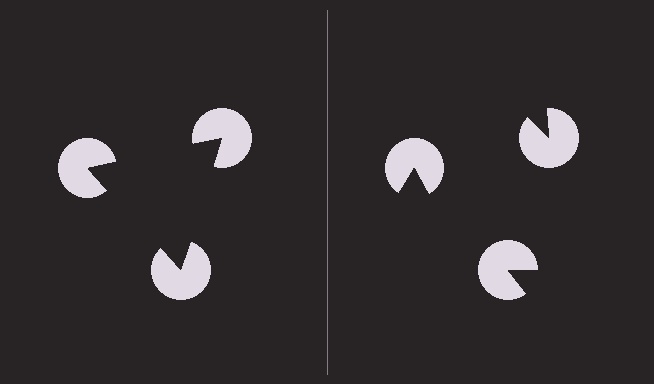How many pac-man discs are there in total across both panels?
6 — 3 on each side.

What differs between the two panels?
The pac-man discs are positioned identically on both sides; only the wedge orientations differ. On the left they align to a triangle; on the right they are misaligned.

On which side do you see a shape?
An illusory triangle appears on the left side. On the right side the wedge cuts are rotated, so no coherent shape forms.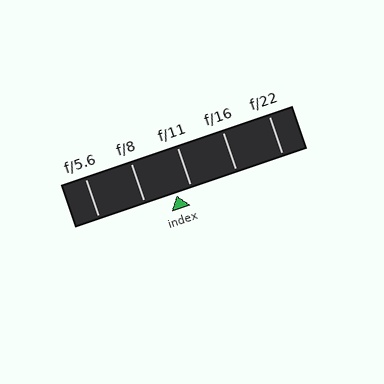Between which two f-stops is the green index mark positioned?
The index mark is between f/8 and f/11.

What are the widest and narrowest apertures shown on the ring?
The widest aperture shown is f/5.6 and the narrowest is f/22.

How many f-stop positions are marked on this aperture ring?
There are 5 f-stop positions marked.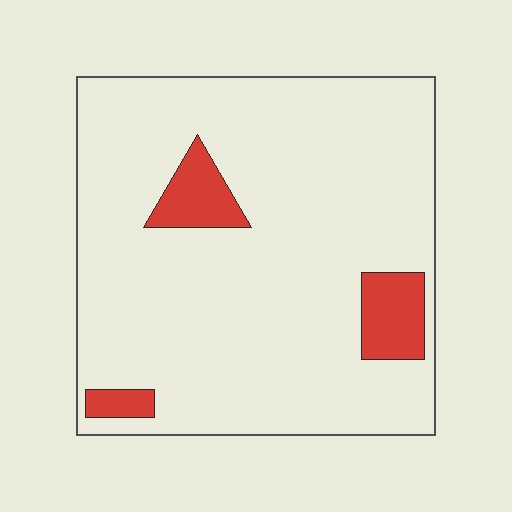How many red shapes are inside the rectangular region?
3.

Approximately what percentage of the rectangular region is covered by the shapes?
Approximately 10%.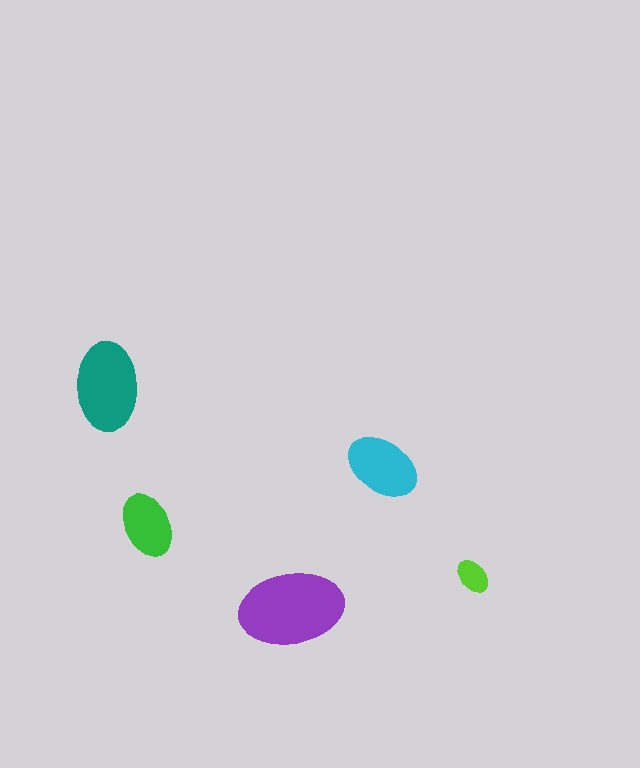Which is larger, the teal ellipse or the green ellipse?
The teal one.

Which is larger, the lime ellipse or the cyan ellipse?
The cyan one.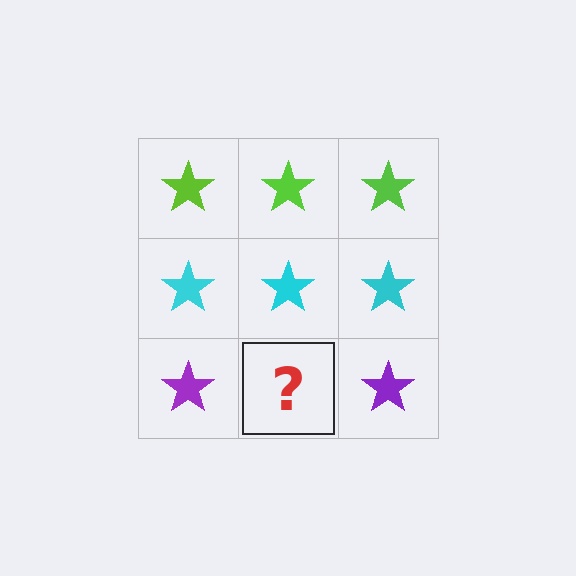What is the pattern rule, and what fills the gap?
The rule is that each row has a consistent color. The gap should be filled with a purple star.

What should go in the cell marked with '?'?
The missing cell should contain a purple star.